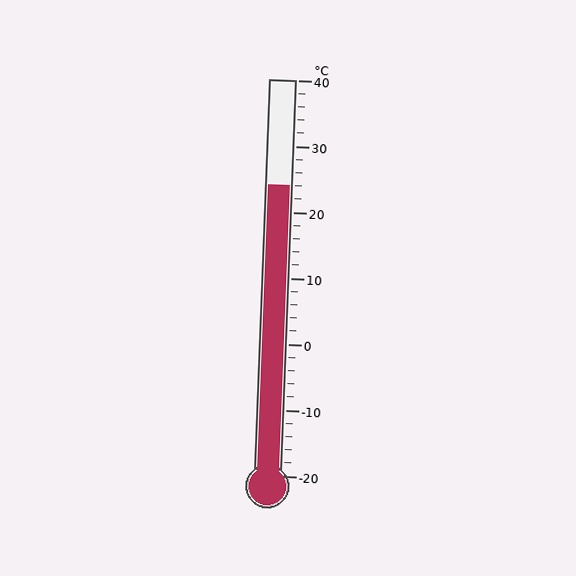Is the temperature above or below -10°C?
The temperature is above -10°C.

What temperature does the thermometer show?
The thermometer shows approximately 24°C.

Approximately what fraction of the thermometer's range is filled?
The thermometer is filled to approximately 75% of its range.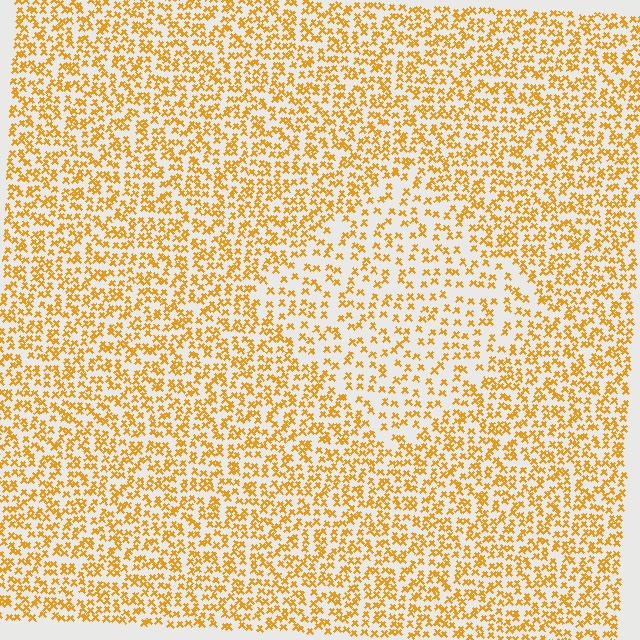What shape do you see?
I see a diamond.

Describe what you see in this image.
The image contains small orange elements arranged at two different densities. A diamond-shaped region is visible where the elements are less densely packed than the surrounding area.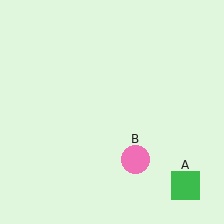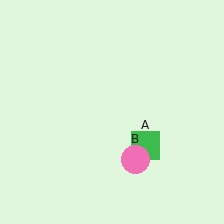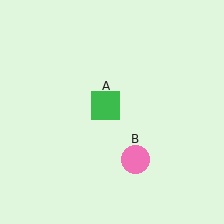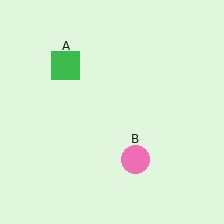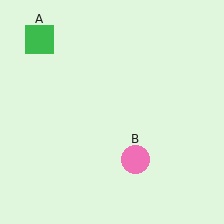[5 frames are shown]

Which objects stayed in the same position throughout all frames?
Pink circle (object B) remained stationary.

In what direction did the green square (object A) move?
The green square (object A) moved up and to the left.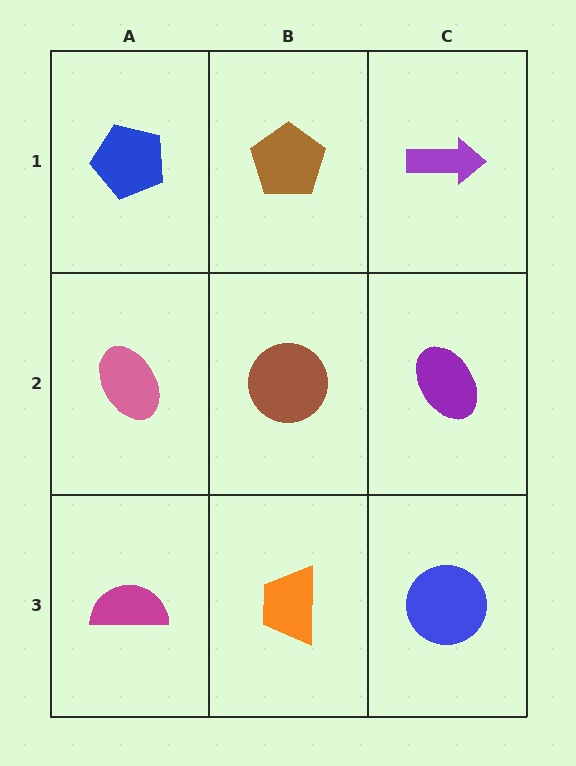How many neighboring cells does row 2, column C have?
3.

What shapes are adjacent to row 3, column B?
A brown circle (row 2, column B), a magenta semicircle (row 3, column A), a blue circle (row 3, column C).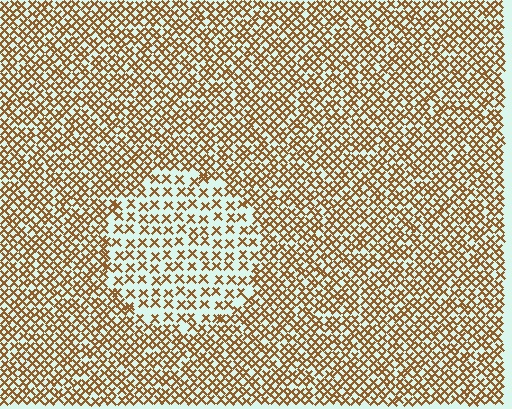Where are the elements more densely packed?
The elements are more densely packed outside the circle boundary.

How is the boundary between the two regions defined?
The boundary is defined by a change in element density (approximately 1.9x ratio). All elements are the same color, size, and shape.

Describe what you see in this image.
The image contains small brown elements arranged at two different densities. A circle-shaped region is visible where the elements are less densely packed than the surrounding area.